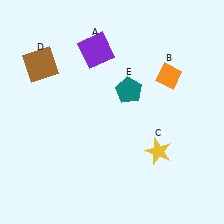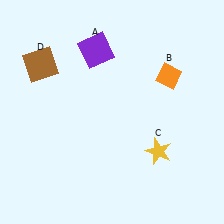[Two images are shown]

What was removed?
The teal pentagon (E) was removed in Image 2.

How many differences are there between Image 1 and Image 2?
There is 1 difference between the two images.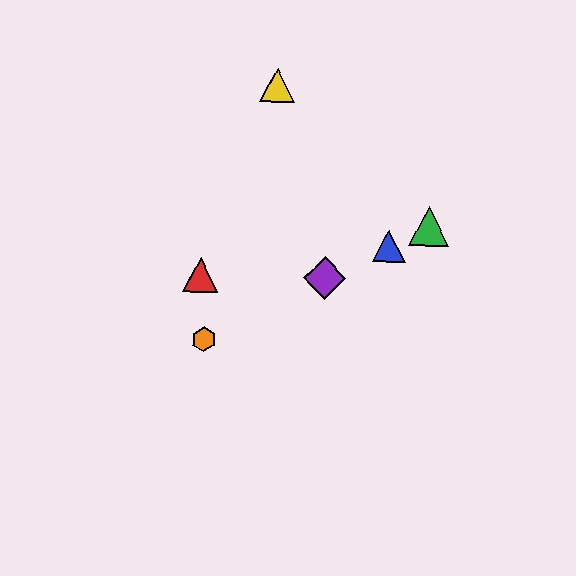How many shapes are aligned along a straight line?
4 shapes (the blue triangle, the green triangle, the purple diamond, the orange hexagon) are aligned along a straight line.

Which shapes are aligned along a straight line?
The blue triangle, the green triangle, the purple diamond, the orange hexagon are aligned along a straight line.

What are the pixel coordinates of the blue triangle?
The blue triangle is at (389, 246).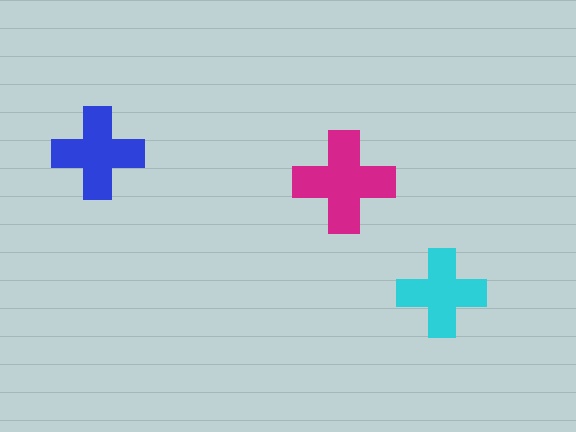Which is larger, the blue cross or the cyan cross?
The blue one.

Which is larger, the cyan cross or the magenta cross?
The magenta one.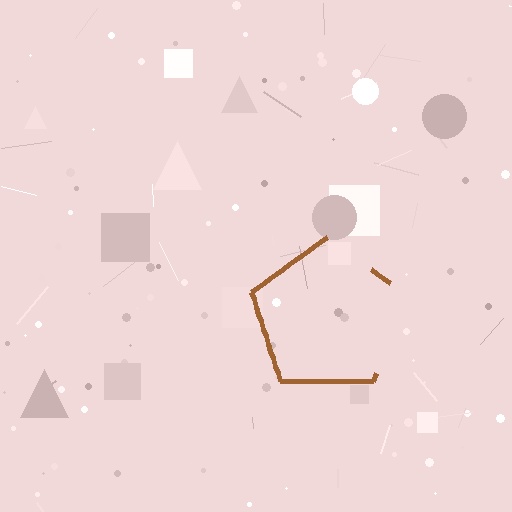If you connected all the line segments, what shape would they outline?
They would outline a pentagon.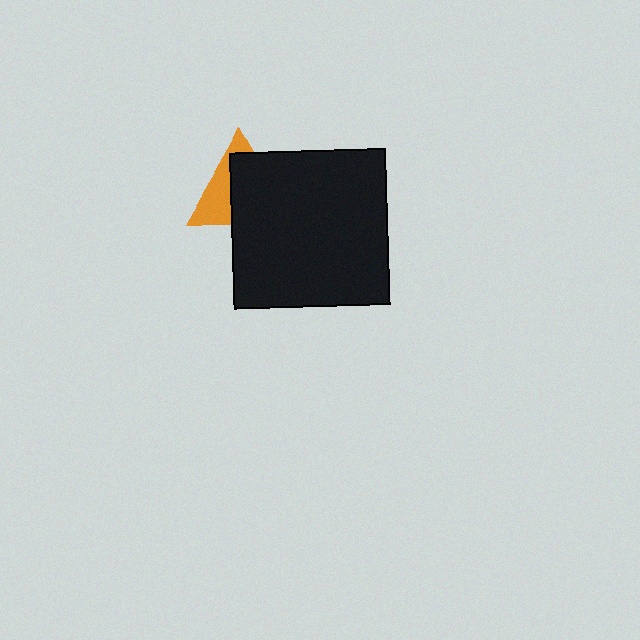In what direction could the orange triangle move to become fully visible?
The orange triangle could move toward the upper-left. That would shift it out from behind the black square entirely.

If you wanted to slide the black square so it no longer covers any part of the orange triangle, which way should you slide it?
Slide it toward the lower-right — that is the most direct way to separate the two shapes.